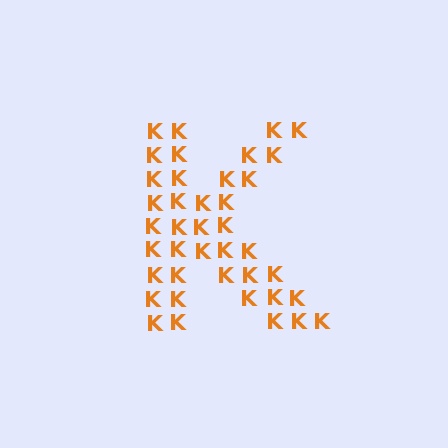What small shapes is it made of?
It is made of small letter K's.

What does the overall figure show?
The overall figure shows the letter K.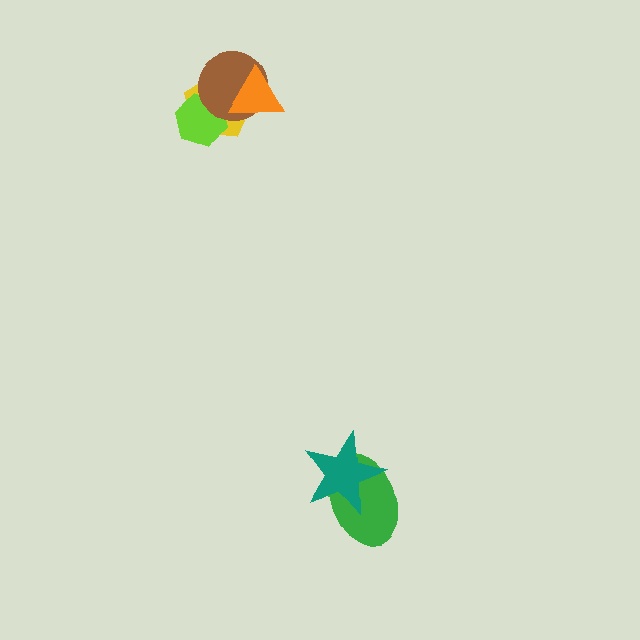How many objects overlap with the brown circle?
3 objects overlap with the brown circle.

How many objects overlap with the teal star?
1 object overlaps with the teal star.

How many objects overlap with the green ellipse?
1 object overlaps with the green ellipse.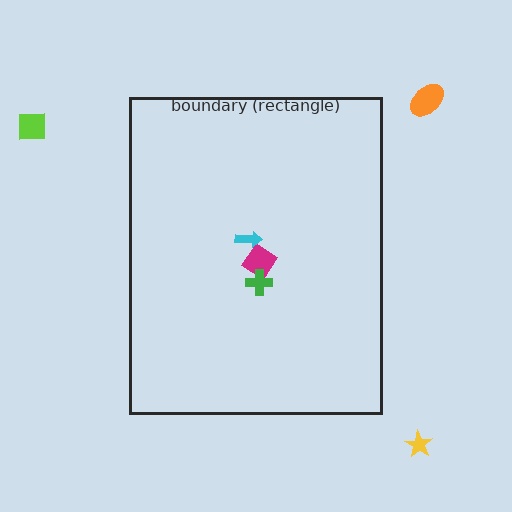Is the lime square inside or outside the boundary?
Outside.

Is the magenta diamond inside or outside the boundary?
Inside.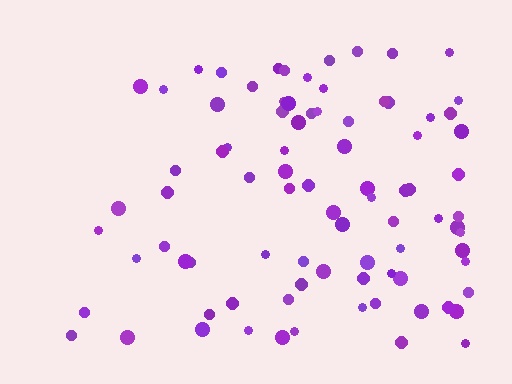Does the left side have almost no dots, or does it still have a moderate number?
Still a moderate number, just noticeably fewer than the right.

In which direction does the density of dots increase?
From left to right, with the right side densest.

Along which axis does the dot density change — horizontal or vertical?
Horizontal.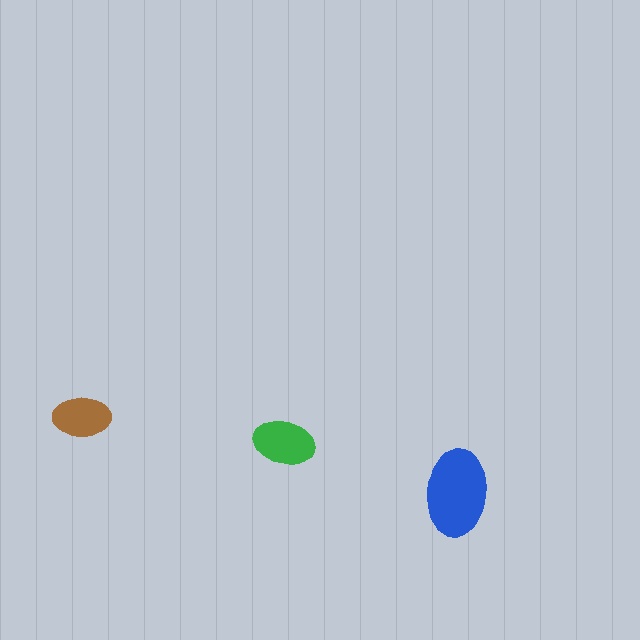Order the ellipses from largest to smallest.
the blue one, the green one, the brown one.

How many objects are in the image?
There are 3 objects in the image.